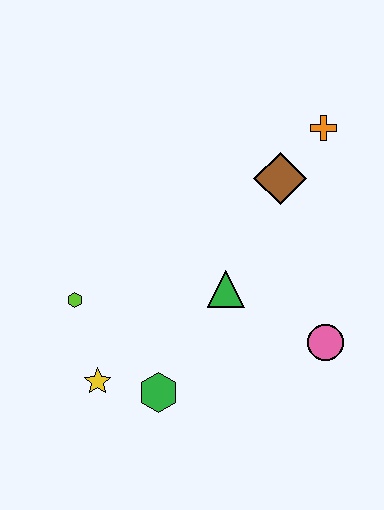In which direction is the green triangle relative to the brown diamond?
The green triangle is below the brown diamond.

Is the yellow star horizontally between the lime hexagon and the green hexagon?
Yes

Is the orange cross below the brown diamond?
No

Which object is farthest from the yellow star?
The orange cross is farthest from the yellow star.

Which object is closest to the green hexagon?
The yellow star is closest to the green hexagon.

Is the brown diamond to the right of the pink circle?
No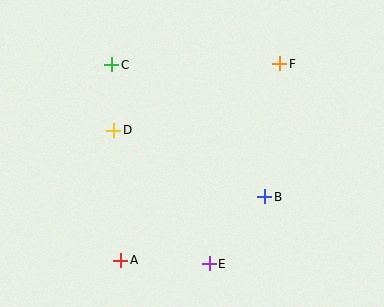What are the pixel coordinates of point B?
Point B is at (265, 197).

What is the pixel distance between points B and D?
The distance between B and D is 165 pixels.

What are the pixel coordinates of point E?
Point E is at (209, 264).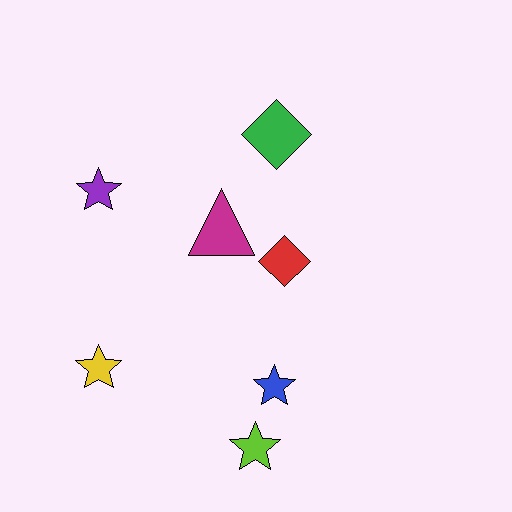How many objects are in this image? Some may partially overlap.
There are 7 objects.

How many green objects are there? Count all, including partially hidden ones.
There is 1 green object.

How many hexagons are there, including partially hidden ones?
There are no hexagons.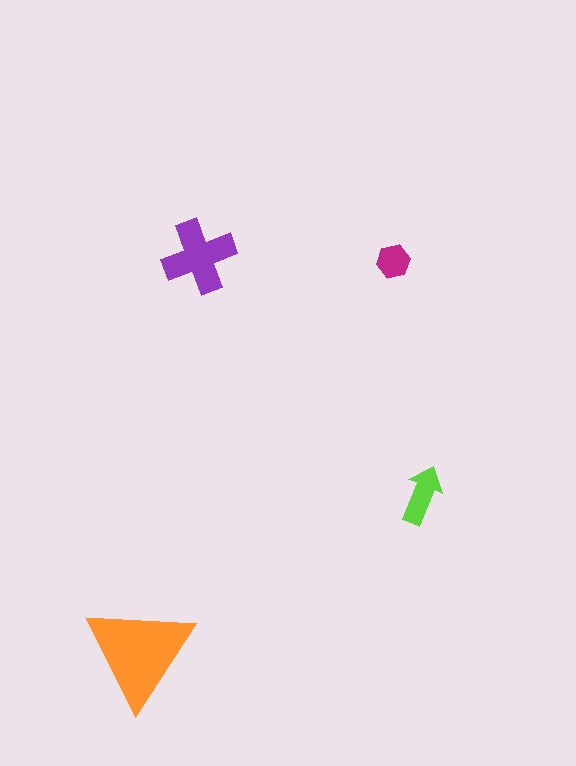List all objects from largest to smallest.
The orange triangle, the purple cross, the lime arrow, the magenta hexagon.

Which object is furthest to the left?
The orange triangle is leftmost.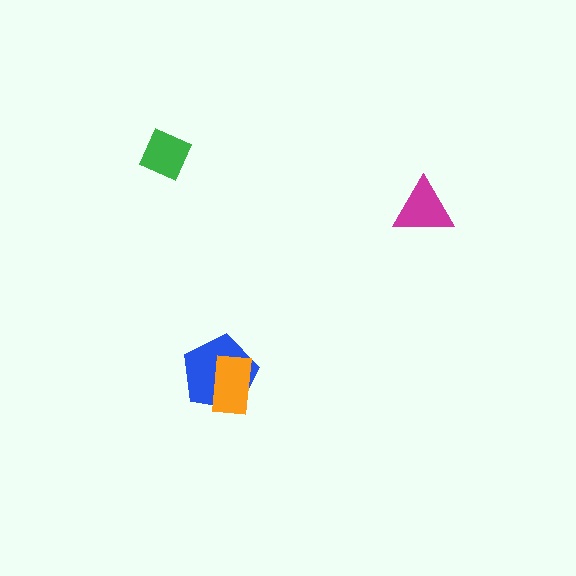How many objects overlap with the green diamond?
0 objects overlap with the green diamond.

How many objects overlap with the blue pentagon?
1 object overlaps with the blue pentagon.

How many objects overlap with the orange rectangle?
1 object overlaps with the orange rectangle.